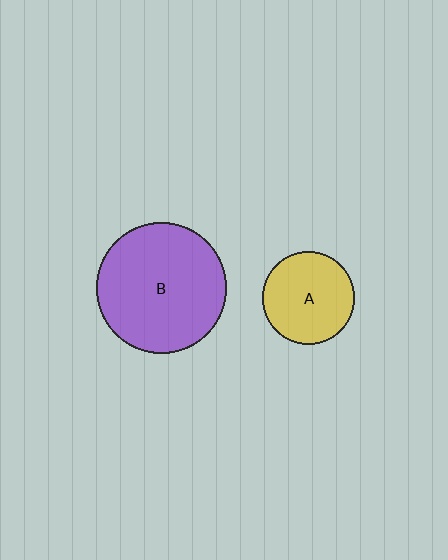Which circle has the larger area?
Circle B (purple).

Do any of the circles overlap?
No, none of the circles overlap.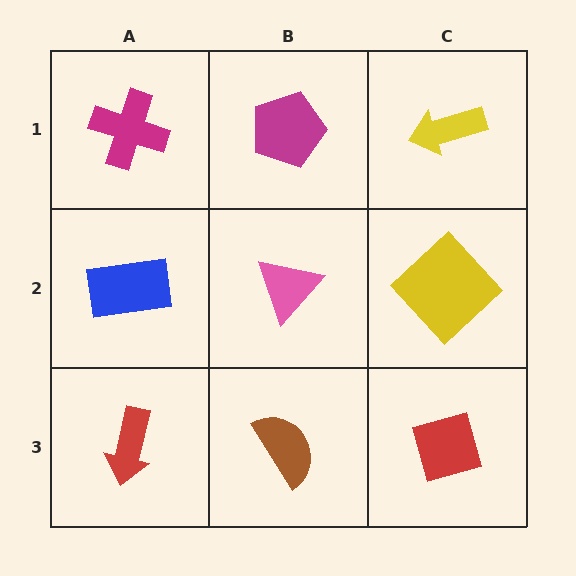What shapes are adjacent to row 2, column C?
A yellow arrow (row 1, column C), a red diamond (row 3, column C), a pink triangle (row 2, column B).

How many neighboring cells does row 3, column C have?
2.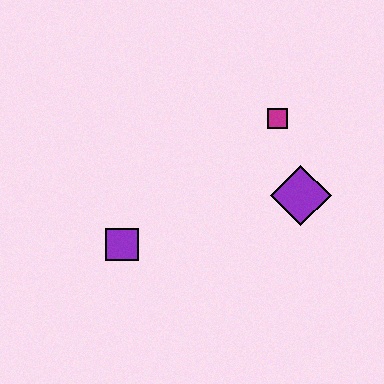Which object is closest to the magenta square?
The purple diamond is closest to the magenta square.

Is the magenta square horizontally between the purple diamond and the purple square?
Yes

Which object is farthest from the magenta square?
The purple square is farthest from the magenta square.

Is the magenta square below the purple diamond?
No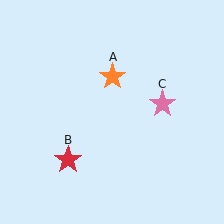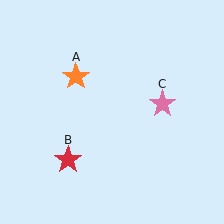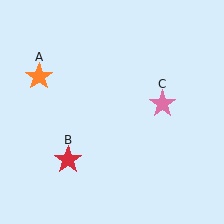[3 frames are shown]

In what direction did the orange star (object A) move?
The orange star (object A) moved left.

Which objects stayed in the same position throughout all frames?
Red star (object B) and pink star (object C) remained stationary.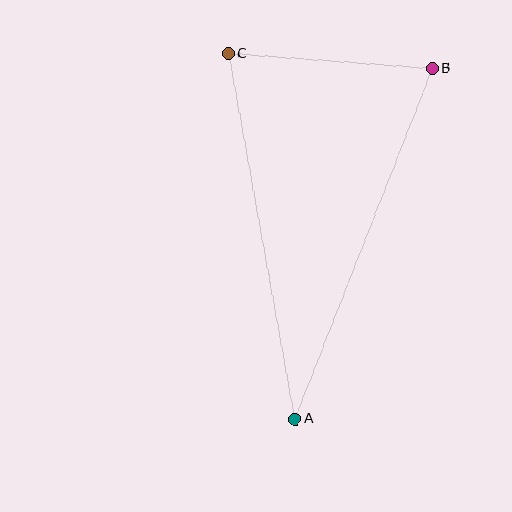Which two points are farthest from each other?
Points A and B are farthest from each other.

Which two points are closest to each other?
Points B and C are closest to each other.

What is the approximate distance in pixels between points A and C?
The distance between A and C is approximately 371 pixels.